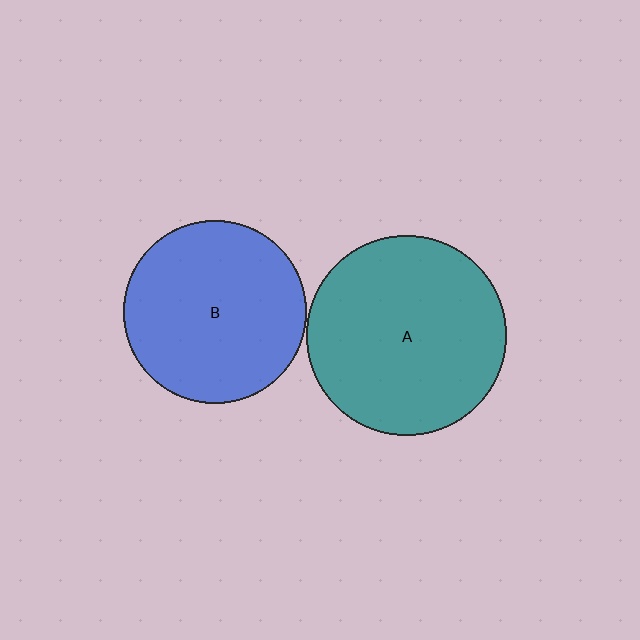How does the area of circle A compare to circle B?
Approximately 1.2 times.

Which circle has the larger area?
Circle A (teal).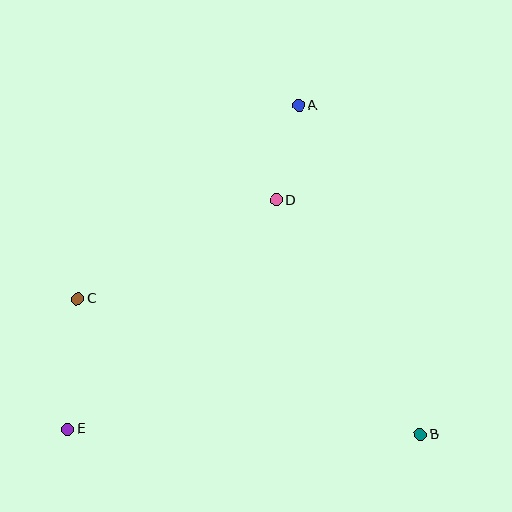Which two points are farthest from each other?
Points A and E are farthest from each other.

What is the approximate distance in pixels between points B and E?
The distance between B and E is approximately 353 pixels.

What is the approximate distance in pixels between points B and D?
The distance between B and D is approximately 275 pixels.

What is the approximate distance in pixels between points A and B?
The distance between A and B is approximately 351 pixels.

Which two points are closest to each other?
Points A and D are closest to each other.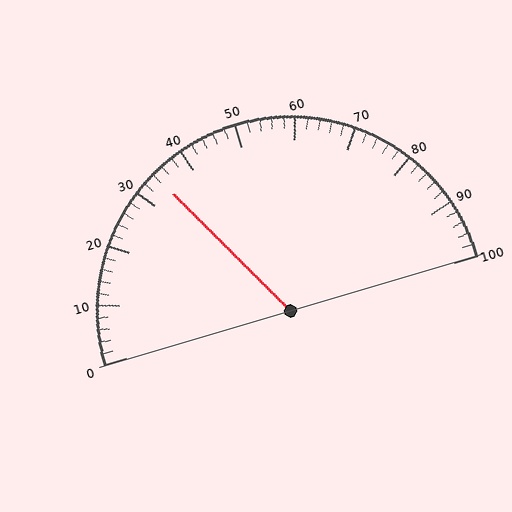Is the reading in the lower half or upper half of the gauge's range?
The reading is in the lower half of the range (0 to 100).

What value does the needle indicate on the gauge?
The needle indicates approximately 34.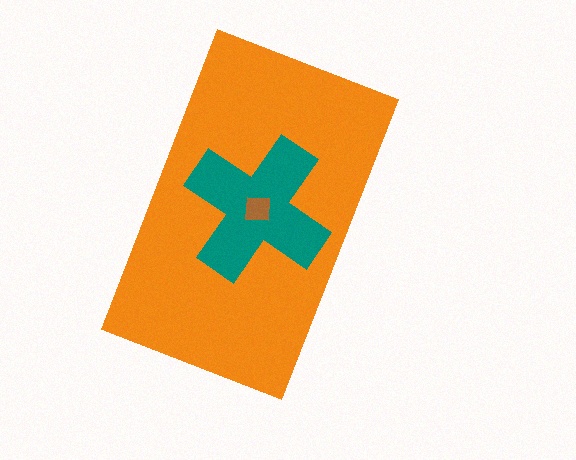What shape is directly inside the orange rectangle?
The teal cross.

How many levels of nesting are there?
3.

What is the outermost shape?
The orange rectangle.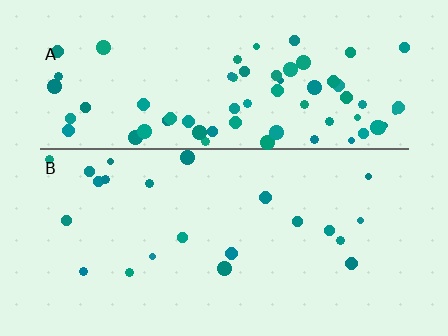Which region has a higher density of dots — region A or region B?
A (the top).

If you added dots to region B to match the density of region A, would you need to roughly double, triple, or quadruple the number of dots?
Approximately triple.